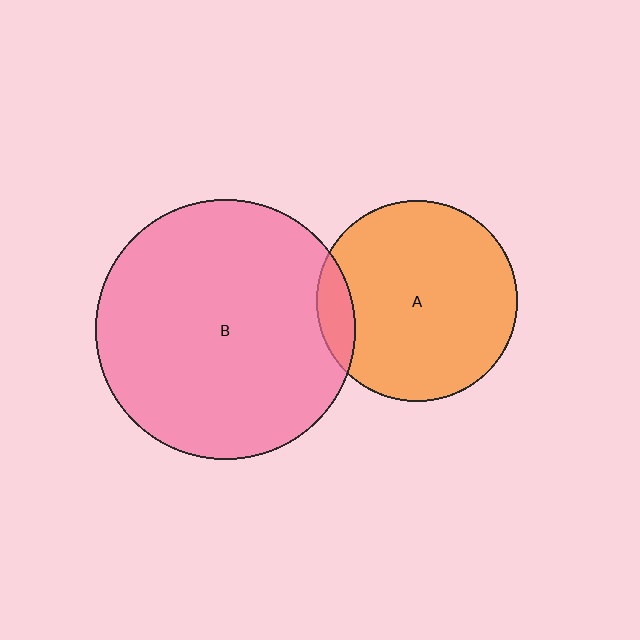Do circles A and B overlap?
Yes.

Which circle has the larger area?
Circle B (pink).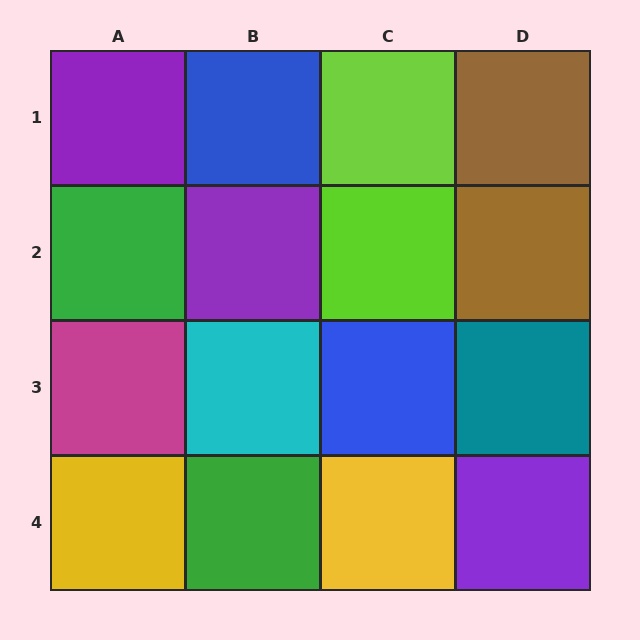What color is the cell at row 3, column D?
Teal.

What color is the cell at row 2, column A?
Green.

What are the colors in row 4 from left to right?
Yellow, green, yellow, purple.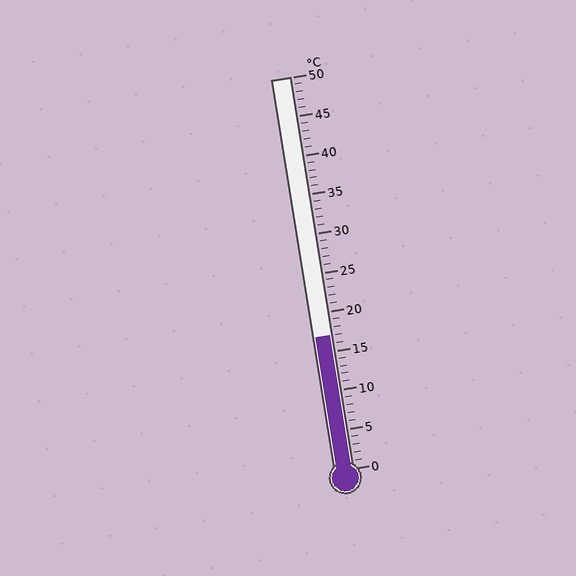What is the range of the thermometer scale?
The thermometer scale ranges from 0°C to 50°C.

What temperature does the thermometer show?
The thermometer shows approximately 17°C.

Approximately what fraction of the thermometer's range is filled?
The thermometer is filled to approximately 35% of its range.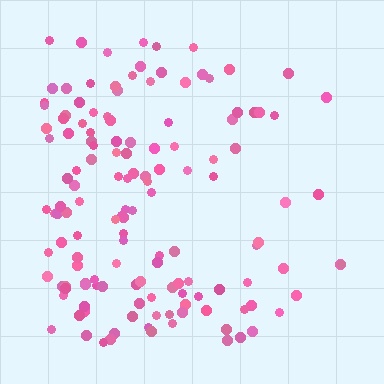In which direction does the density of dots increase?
From right to left, with the left side densest.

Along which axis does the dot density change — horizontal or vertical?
Horizontal.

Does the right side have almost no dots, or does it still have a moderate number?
Still a moderate number, just noticeably fewer than the left.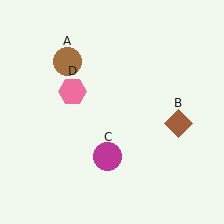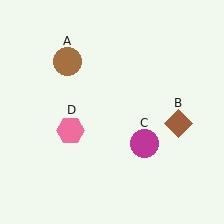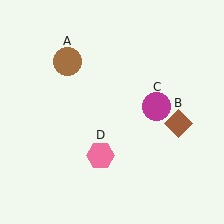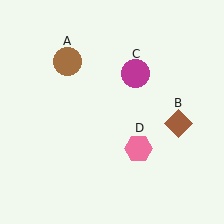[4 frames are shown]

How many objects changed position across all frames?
2 objects changed position: magenta circle (object C), pink hexagon (object D).